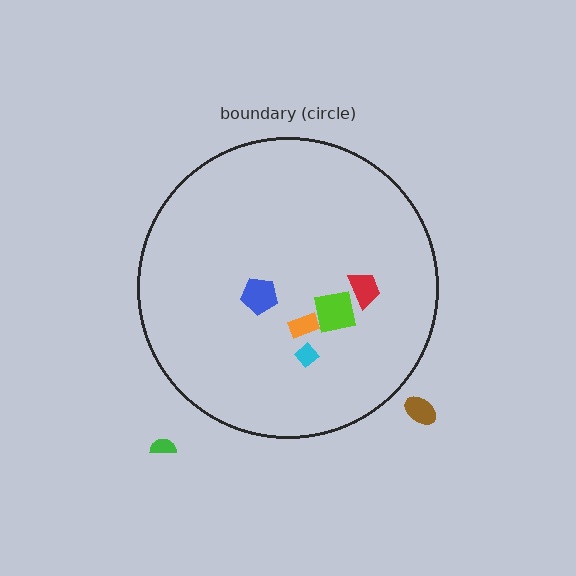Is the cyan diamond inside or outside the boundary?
Inside.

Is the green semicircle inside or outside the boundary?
Outside.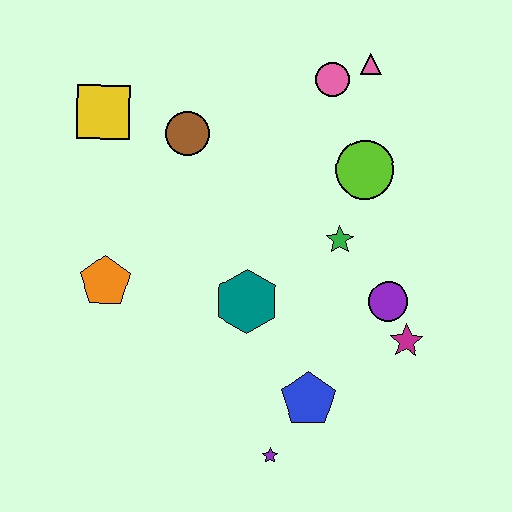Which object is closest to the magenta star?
The purple circle is closest to the magenta star.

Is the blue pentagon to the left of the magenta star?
Yes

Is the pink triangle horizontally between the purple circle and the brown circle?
Yes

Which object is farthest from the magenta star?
The yellow square is farthest from the magenta star.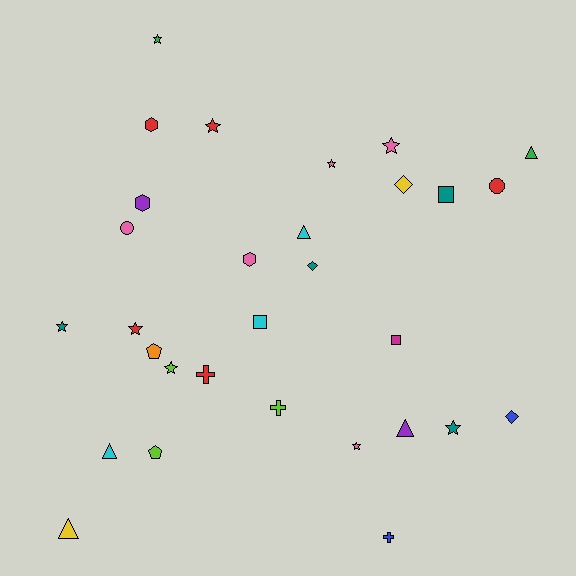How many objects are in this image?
There are 30 objects.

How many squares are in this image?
There are 3 squares.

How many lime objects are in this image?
There are 3 lime objects.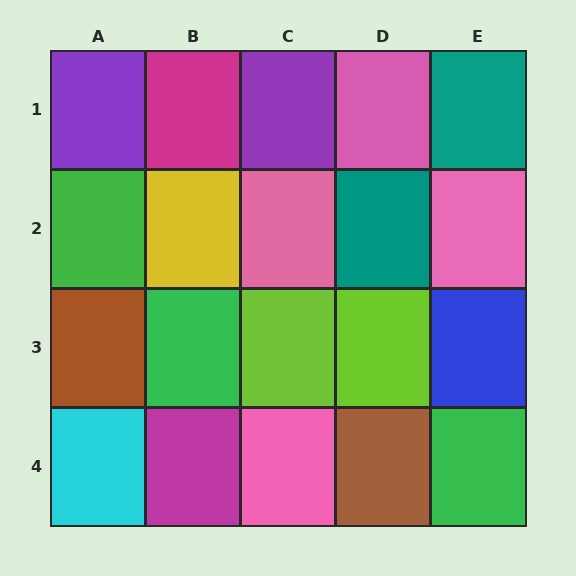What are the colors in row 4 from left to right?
Cyan, magenta, pink, brown, green.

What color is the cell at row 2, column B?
Yellow.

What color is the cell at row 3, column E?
Blue.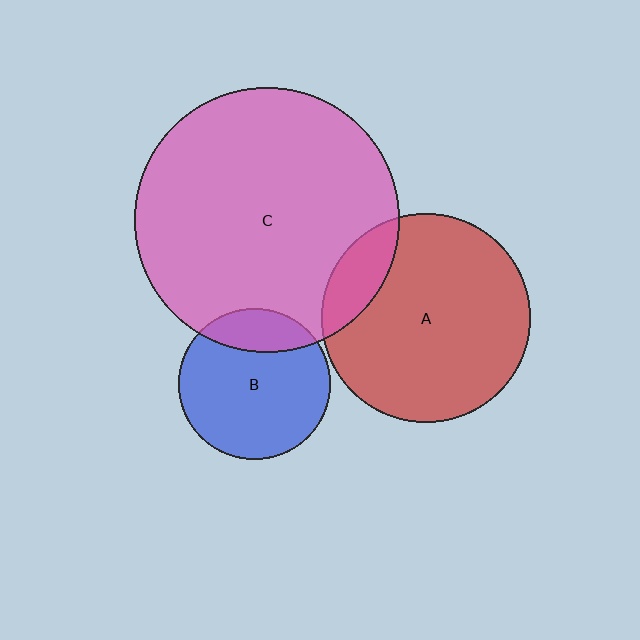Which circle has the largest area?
Circle C (pink).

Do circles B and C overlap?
Yes.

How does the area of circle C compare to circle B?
Approximately 3.1 times.